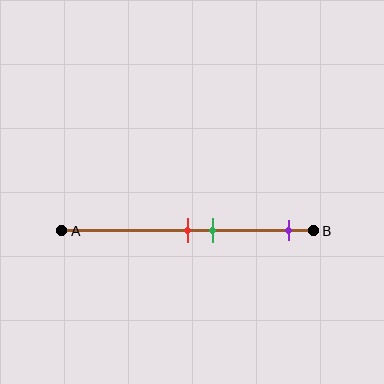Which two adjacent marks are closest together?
The red and green marks are the closest adjacent pair.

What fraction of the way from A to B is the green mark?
The green mark is approximately 60% (0.6) of the way from A to B.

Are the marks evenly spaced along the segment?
No, the marks are not evenly spaced.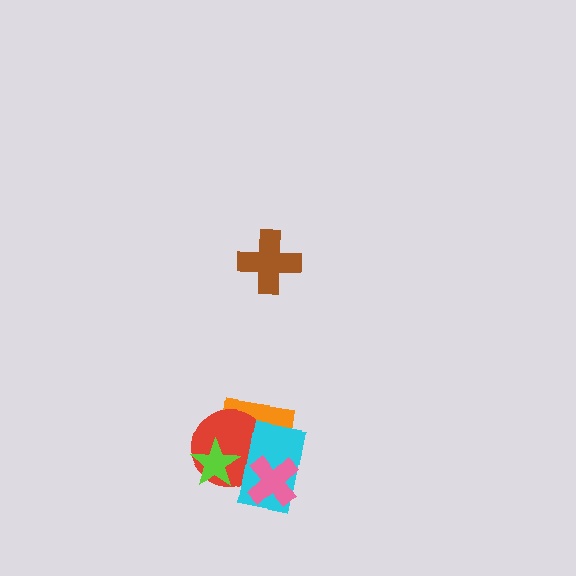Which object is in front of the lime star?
The cyan rectangle is in front of the lime star.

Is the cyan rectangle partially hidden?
Yes, it is partially covered by another shape.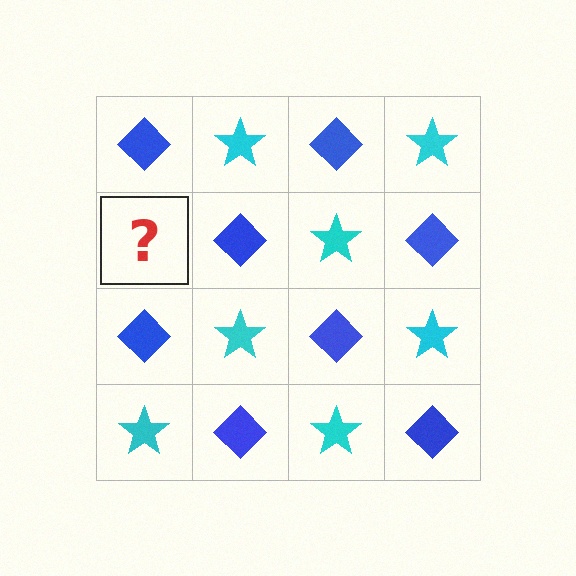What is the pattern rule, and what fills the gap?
The rule is that it alternates blue diamond and cyan star in a checkerboard pattern. The gap should be filled with a cyan star.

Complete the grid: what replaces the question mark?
The question mark should be replaced with a cyan star.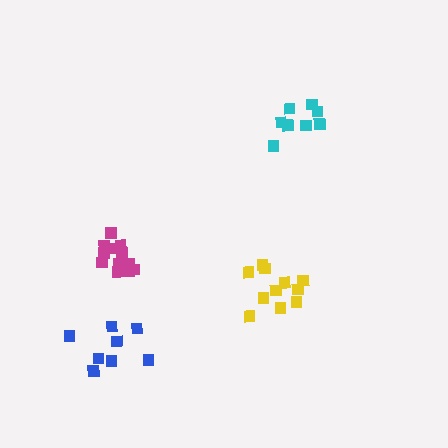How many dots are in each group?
Group 1: 12 dots, Group 2: 11 dots, Group 3: 8 dots, Group 4: 8 dots (39 total).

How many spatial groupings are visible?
There are 4 spatial groupings.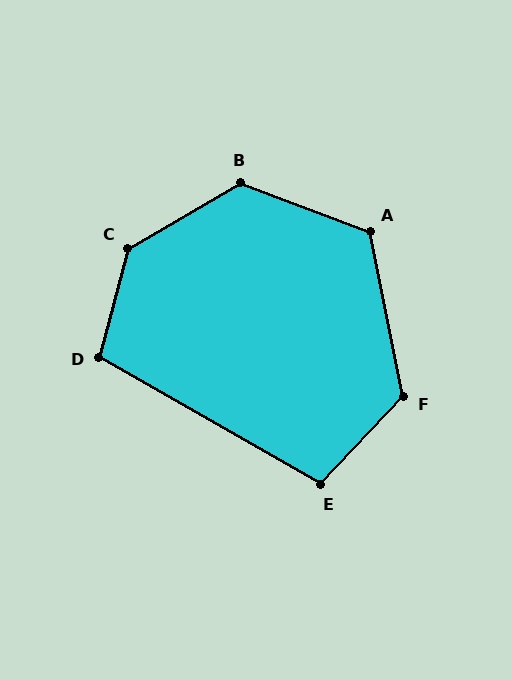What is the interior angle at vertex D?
Approximately 105 degrees (obtuse).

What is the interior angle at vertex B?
Approximately 129 degrees (obtuse).